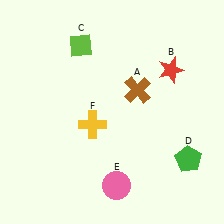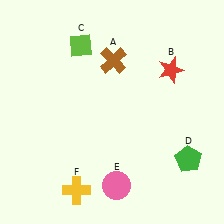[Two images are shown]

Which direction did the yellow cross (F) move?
The yellow cross (F) moved down.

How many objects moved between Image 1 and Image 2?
2 objects moved between the two images.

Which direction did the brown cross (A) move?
The brown cross (A) moved up.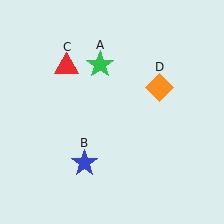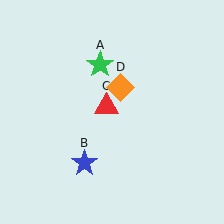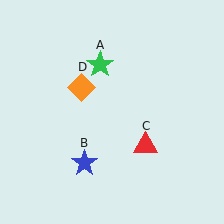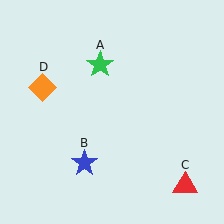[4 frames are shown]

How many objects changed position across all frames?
2 objects changed position: red triangle (object C), orange diamond (object D).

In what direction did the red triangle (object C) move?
The red triangle (object C) moved down and to the right.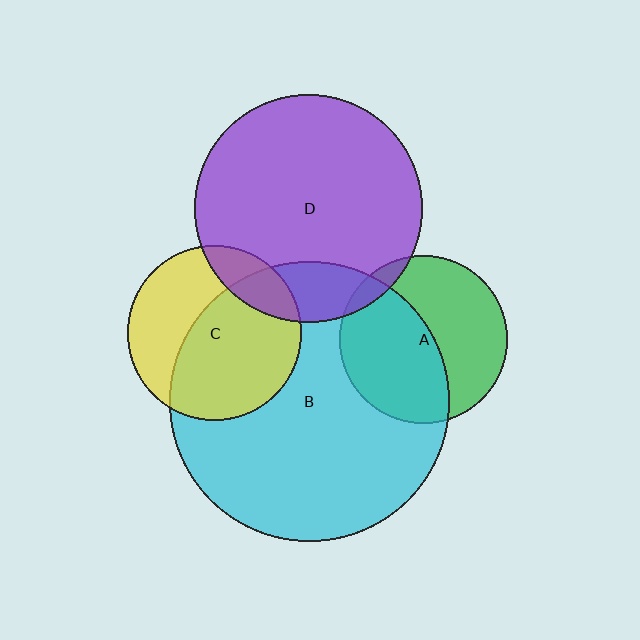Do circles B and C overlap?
Yes.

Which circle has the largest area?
Circle B (cyan).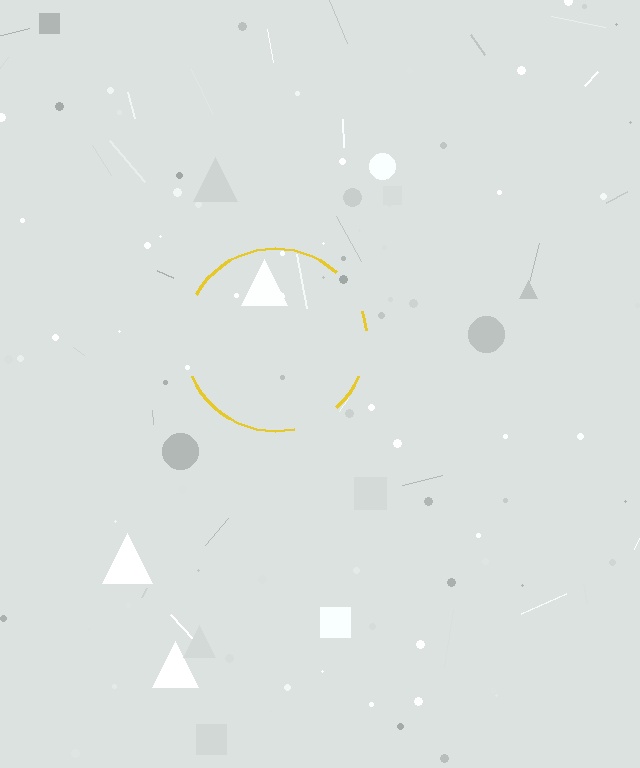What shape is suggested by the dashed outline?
The dashed outline suggests a circle.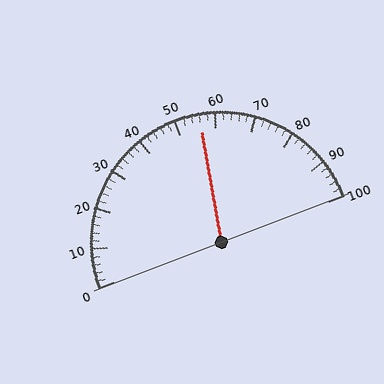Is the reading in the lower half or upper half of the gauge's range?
The reading is in the upper half of the range (0 to 100).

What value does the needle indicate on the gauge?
The needle indicates approximately 56.